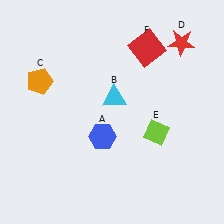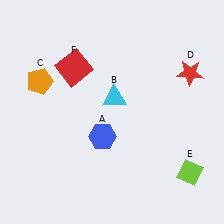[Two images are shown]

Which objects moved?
The objects that moved are: the red star (D), the lime diamond (E), the red square (F).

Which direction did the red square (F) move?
The red square (F) moved left.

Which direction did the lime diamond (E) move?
The lime diamond (E) moved down.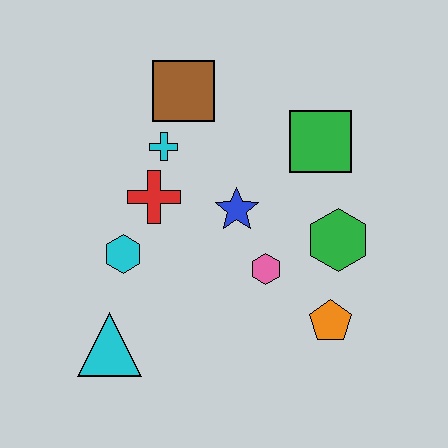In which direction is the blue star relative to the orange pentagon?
The blue star is above the orange pentagon.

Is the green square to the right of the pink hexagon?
Yes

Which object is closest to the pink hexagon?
The blue star is closest to the pink hexagon.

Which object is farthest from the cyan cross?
The orange pentagon is farthest from the cyan cross.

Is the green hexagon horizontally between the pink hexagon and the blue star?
No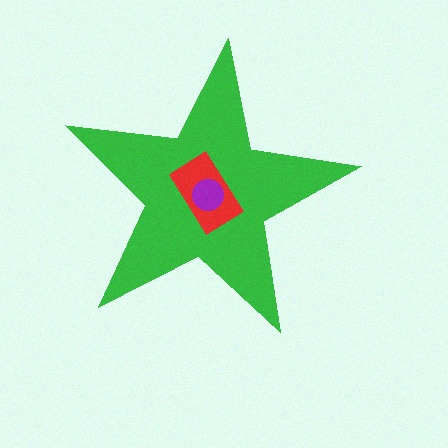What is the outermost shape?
The green star.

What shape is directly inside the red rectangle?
The purple circle.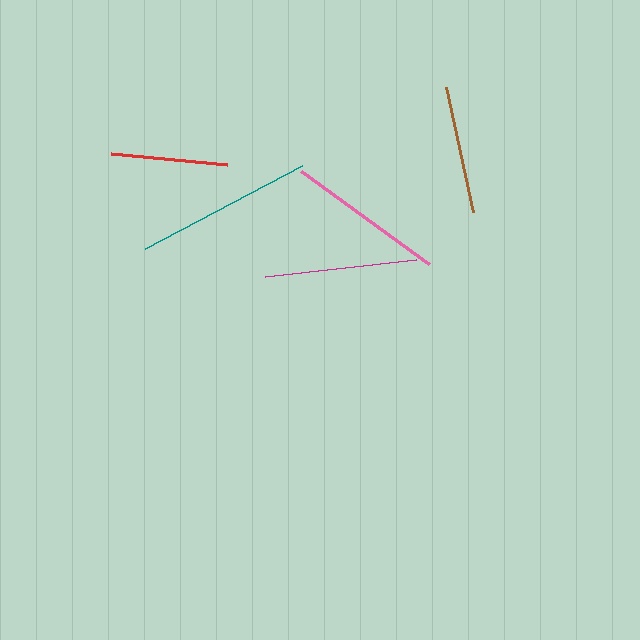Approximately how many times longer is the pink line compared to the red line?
The pink line is approximately 1.4 times the length of the red line.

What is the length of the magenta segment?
The magenta segment is approximately 152 pixels long.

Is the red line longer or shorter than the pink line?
The pink line is longer than the red line.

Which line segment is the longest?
The teal line is the longest at approximately 178 pixels.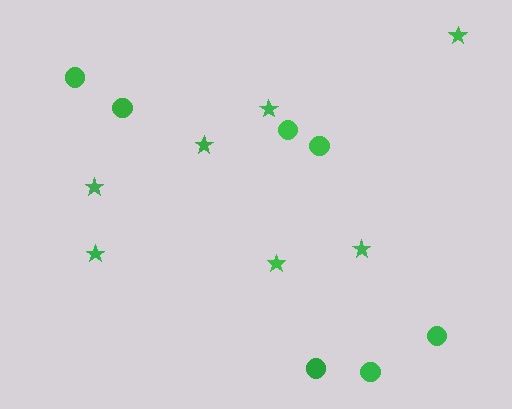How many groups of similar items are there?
There are 2 groups: one group of stars (7) and one group of circles (7).